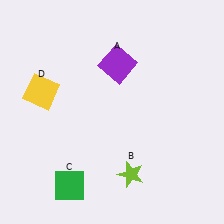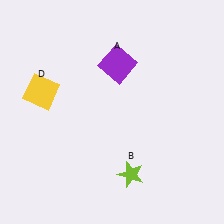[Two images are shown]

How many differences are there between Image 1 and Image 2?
There is 1 difference between the two images.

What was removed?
The green square (C) was removed in Image 2.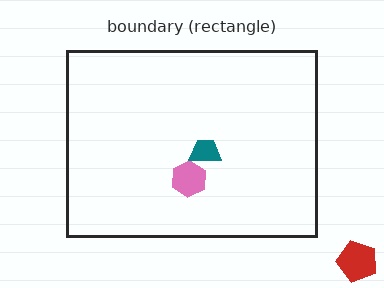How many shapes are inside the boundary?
2 inside, 1 outside.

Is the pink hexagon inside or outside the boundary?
Inside.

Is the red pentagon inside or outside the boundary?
Outside.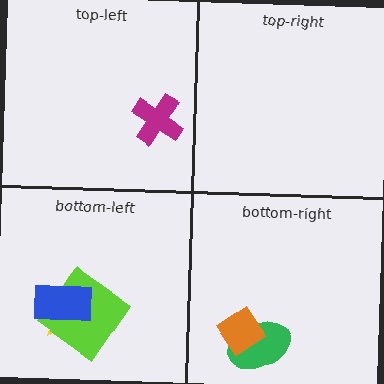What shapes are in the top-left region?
The magenta cross.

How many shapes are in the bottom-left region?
3.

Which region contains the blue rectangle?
The bottom-left region.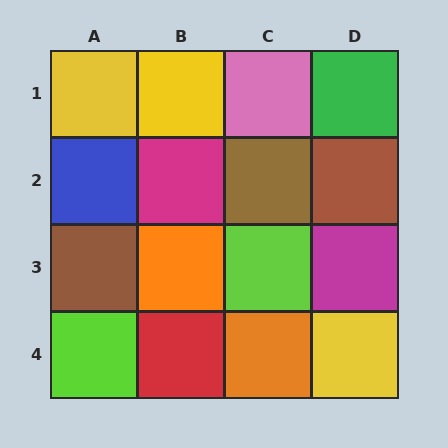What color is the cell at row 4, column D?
Yellow.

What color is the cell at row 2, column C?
Brown.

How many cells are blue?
1 cell is blue.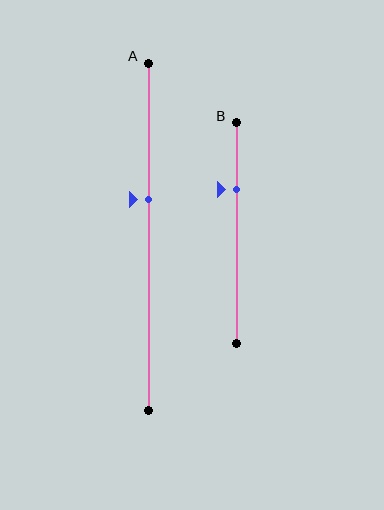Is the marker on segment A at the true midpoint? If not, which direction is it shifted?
No, the marker on segment A is shifted upward by about 11% of the segment length.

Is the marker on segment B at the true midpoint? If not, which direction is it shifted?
No, the marker on segment B is shifted upward by about 20% of the segment length.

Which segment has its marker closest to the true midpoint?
Segment A has its marker closest to the true midpoint.